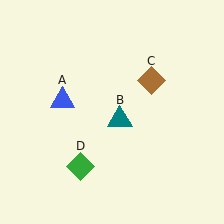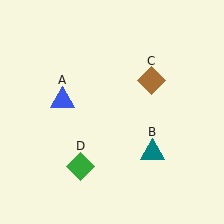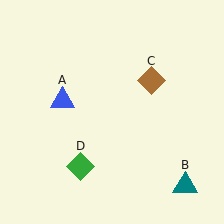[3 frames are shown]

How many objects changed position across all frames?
1 object changed position: teal triangle (object B).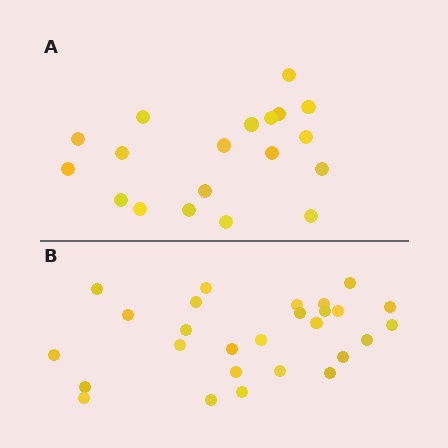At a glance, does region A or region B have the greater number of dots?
Region B (the bottom region) has more dots.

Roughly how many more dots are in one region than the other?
Region B has roughly 8 or so more dots than region A.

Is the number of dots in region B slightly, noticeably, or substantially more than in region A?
Region B has noticeably more, but not dramatically so. The ratio is roughly 1.4 to 1.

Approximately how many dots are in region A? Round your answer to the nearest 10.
About 20 dots. (The exact count is 19, which rounds to 20.)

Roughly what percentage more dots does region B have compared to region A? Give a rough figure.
About 40% more.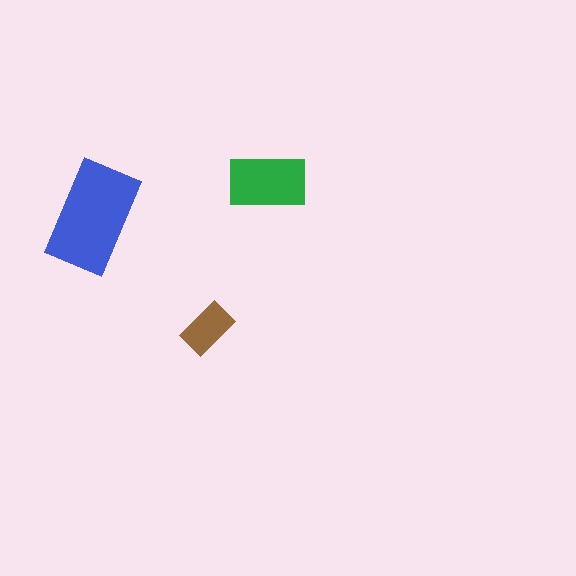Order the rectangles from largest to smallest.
the blue one, the green one, the brown one.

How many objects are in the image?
There are 3 objects in the image.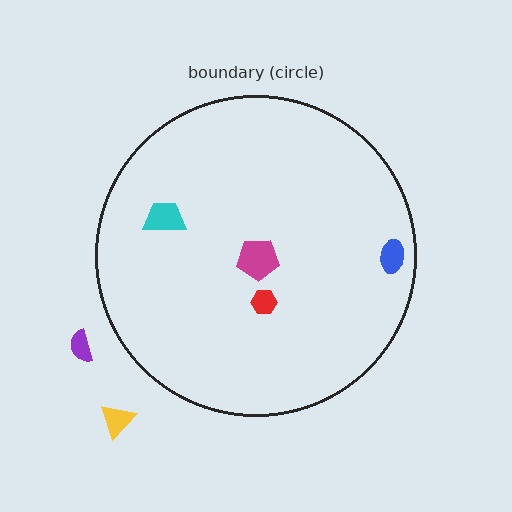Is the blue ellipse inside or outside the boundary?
Inside.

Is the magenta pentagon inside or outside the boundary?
Inside.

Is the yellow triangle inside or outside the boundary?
Outside.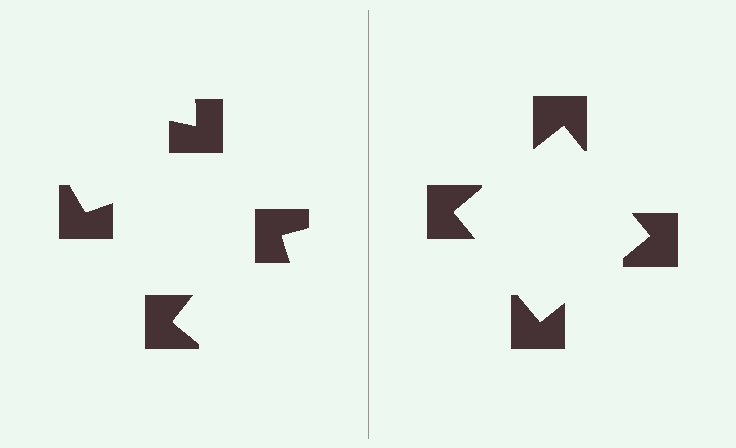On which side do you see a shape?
An illusory square appears on the right side. On the left side the wedge cuts are rotated, so no coherent shape forms.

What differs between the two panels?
The notched squares are positioned identically on both sides; only the wedge orientations differ. On the right they align to a square; on the left they are misaligned.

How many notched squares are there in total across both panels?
8 — 4 on each side.